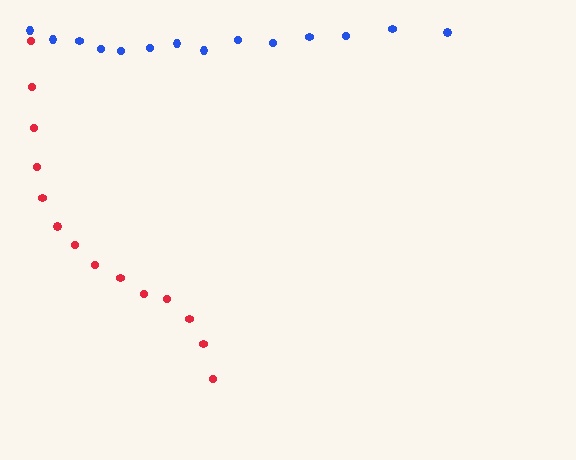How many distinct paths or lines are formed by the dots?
There are 2 distinct paths.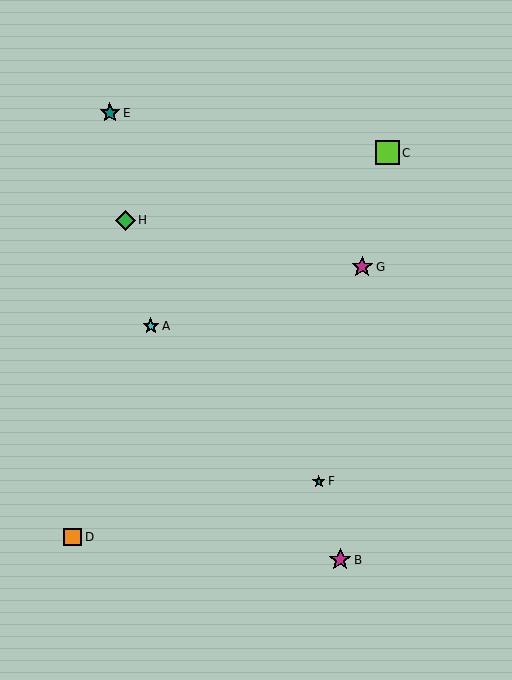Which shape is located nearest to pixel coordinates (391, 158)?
The lime square (labeled C) at (387, 153) is nearest to that location.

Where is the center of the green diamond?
The center of the green diamond is at (125, 220).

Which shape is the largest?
The lime square (labeled C) is the largest.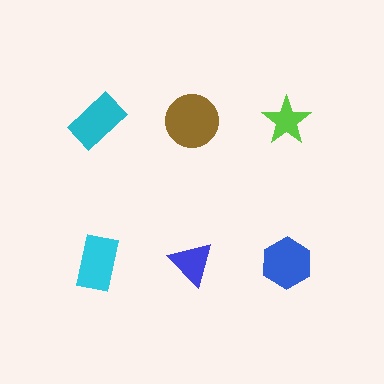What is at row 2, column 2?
A blue triangle.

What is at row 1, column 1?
A cyan rectangle.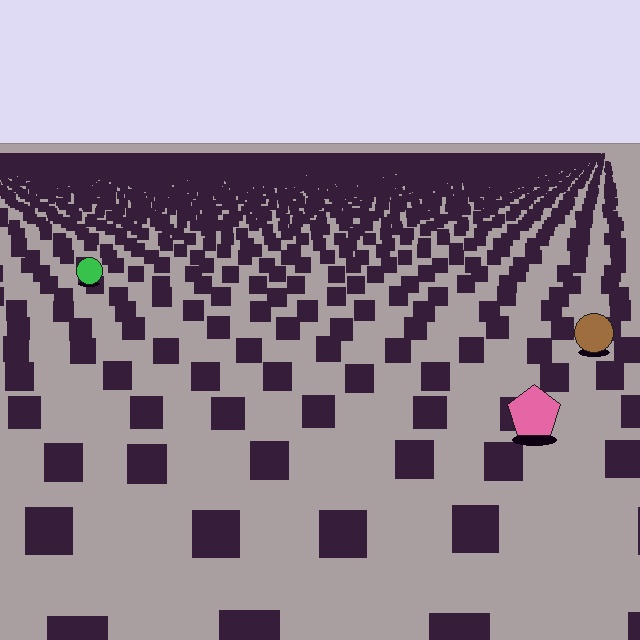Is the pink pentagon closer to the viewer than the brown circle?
Yes. The pink pentagon is closer — you can tell from the texture gradient: the ground texture is coarser near it.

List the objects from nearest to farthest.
From nearest to farthest: the pink pentagon, the brown circle, the green circle.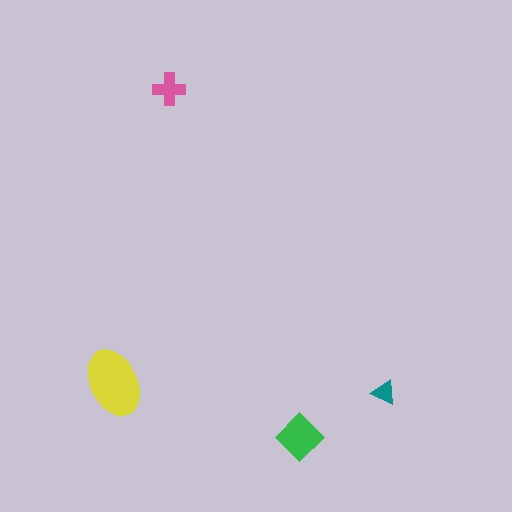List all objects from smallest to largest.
The teal triangle, the pink cross, the green diamond, the yellow ellipse.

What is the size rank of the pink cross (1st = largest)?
3rd.